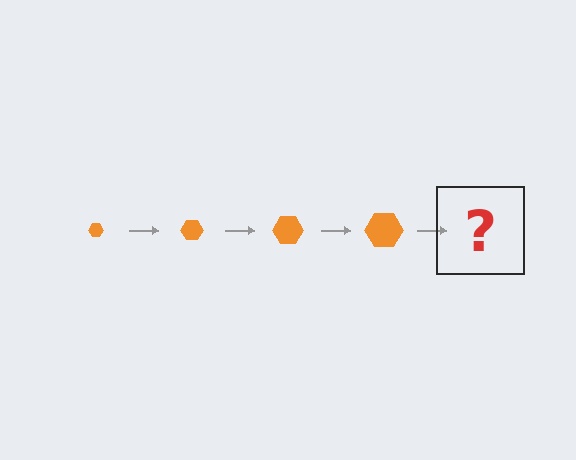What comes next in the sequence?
The next element should be an orange hexagon, larger than the previous one.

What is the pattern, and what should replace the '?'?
The pattern is that the hexagon gets progressively larger each step. The '?' should be an orange hexagon, larger than the previous one.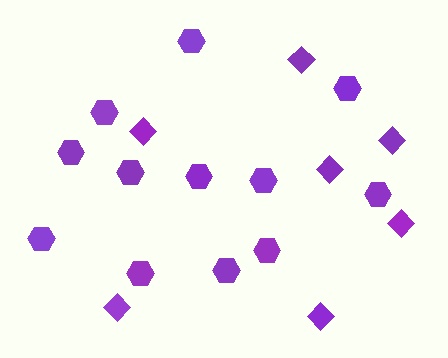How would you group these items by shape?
There are 2 groups: one group of hexagons (12) and one group of diamonds (7).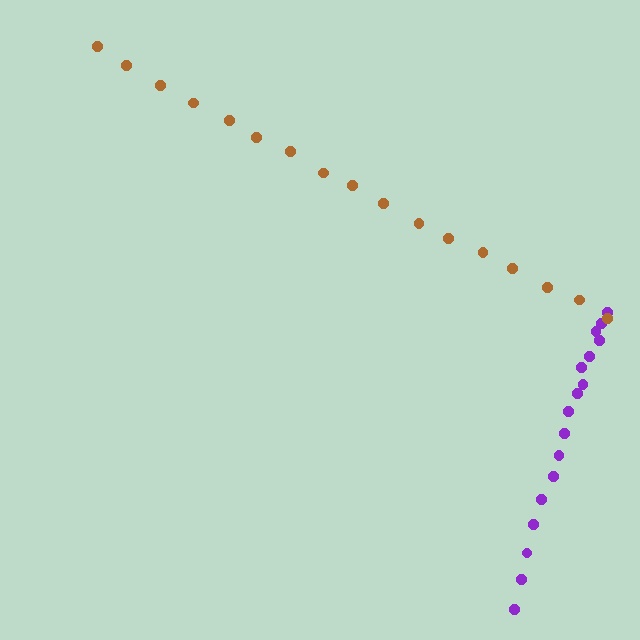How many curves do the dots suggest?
There are 2 distinct paths.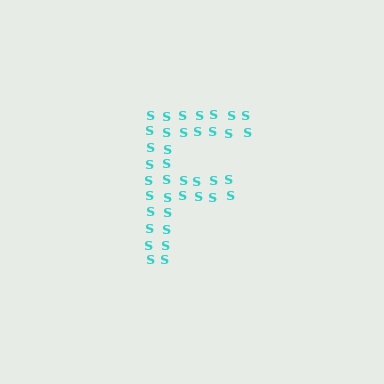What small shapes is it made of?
It is made of small letter S's.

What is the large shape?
The large shape is the letter F.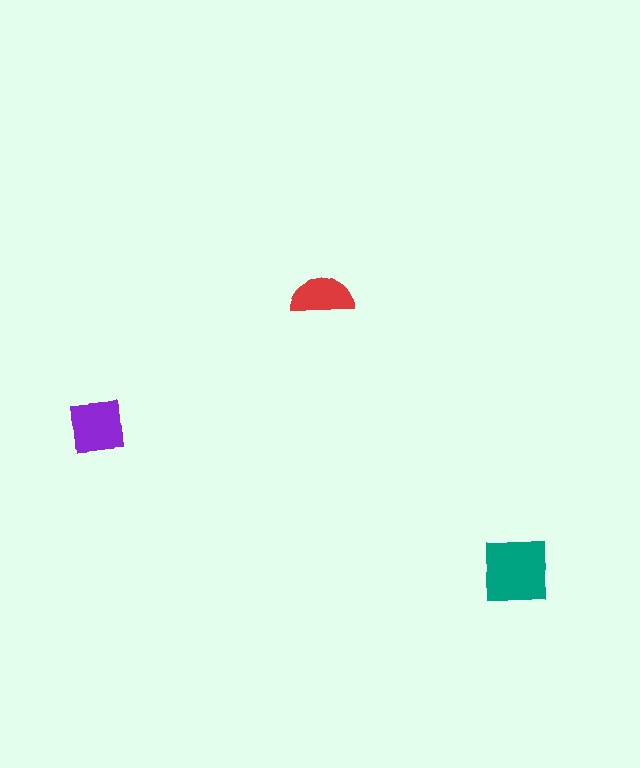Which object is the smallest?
The red semicircle.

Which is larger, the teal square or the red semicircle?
The teal square.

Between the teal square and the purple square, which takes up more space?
The teal square.